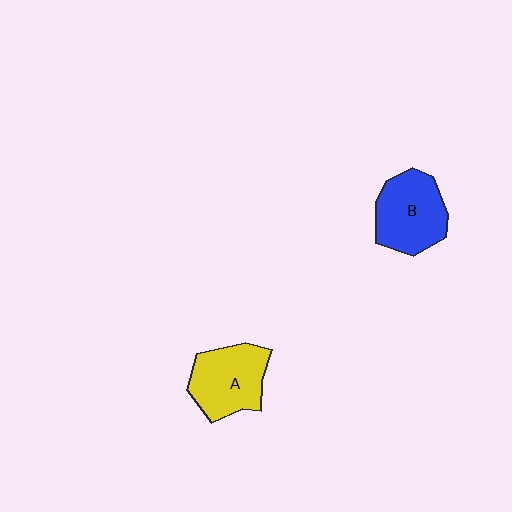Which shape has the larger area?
Shape B (blue).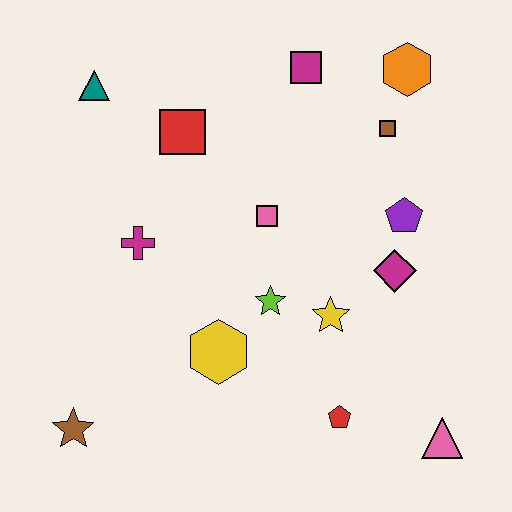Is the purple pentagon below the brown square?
Yes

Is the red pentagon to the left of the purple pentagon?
Yes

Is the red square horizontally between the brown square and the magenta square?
No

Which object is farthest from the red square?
The pink triangle is farthest from the red square.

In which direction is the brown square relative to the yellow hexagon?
The brown square is above the yellow hexagon.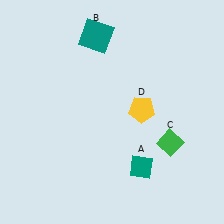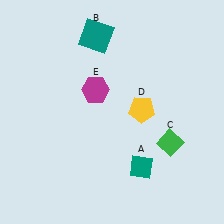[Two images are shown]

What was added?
A magenta hexagon (E) was added in Image 2.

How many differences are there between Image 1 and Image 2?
There is 1 difference between the two images.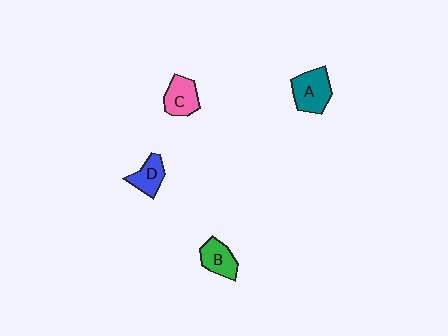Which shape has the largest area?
Shape A (teal).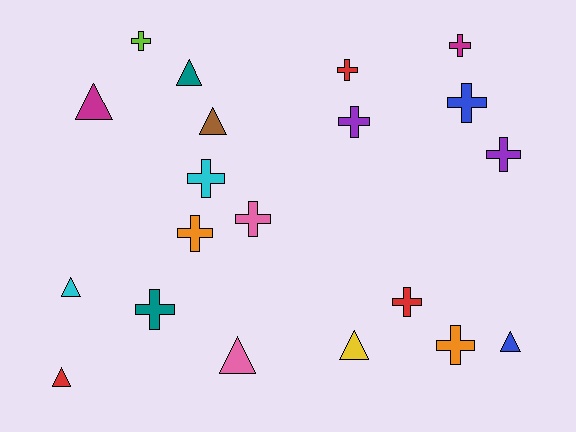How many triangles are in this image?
There are 8 triangles.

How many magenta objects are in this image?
There are 2 magenta objects.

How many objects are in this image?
There are 20 objects.